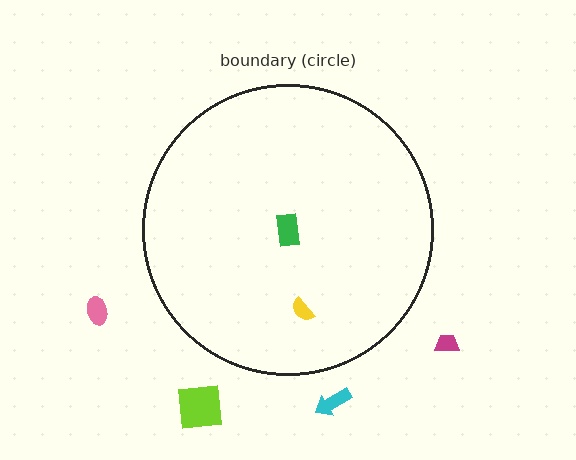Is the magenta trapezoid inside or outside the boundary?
Outside.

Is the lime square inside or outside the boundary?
Outside.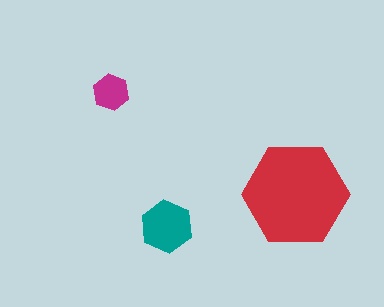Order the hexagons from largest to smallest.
the red one, the teal one, the magenta one.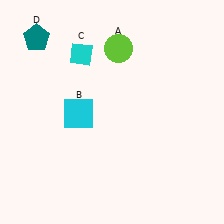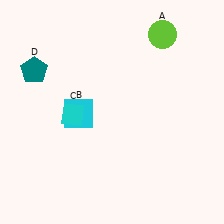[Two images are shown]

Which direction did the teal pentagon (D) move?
The teal pentagon (D) moved down.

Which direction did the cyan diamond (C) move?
The cyan diamond (C) moved down.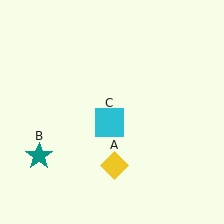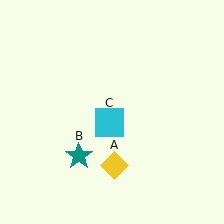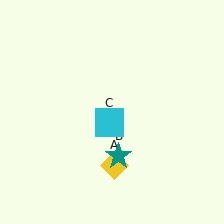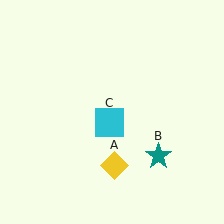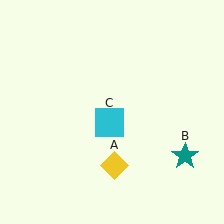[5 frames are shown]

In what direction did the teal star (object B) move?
The teal star (object B) moved right.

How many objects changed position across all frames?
1 object changed position: teal star (object B).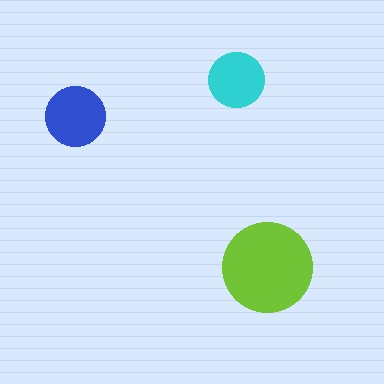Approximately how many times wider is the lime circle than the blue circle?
About 1.5 times wider.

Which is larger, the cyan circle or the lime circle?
The lime one.